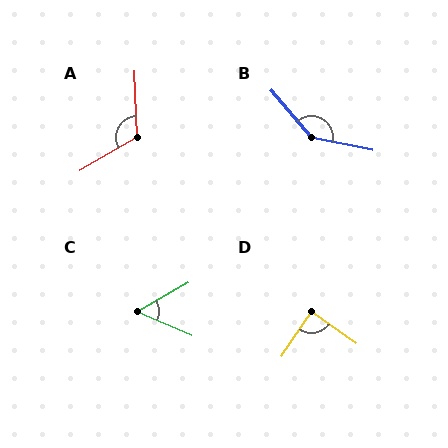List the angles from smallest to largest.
C (54°), D (88°), A (118°), B (142°).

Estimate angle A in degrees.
Approximately 118 degrees.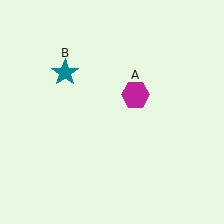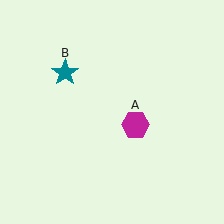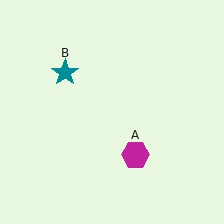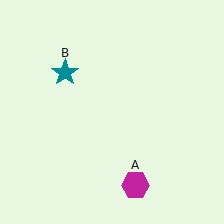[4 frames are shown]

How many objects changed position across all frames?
1 object changed position: magenta hexagon (object A).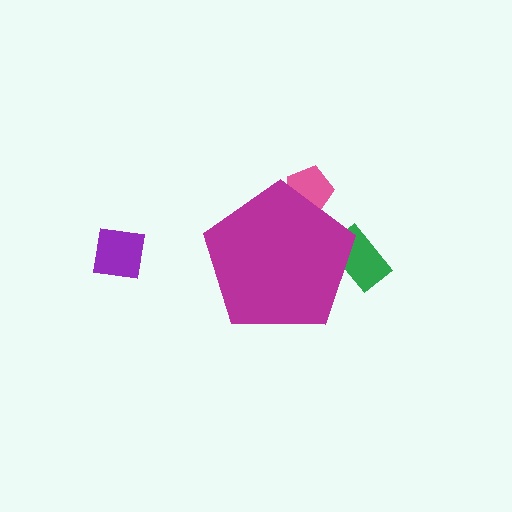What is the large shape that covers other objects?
A magenta pentagon.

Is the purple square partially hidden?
No, the purple square is fully visible.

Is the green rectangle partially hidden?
Yes, the green rectangle is partially hidden behind the magenta pentagon.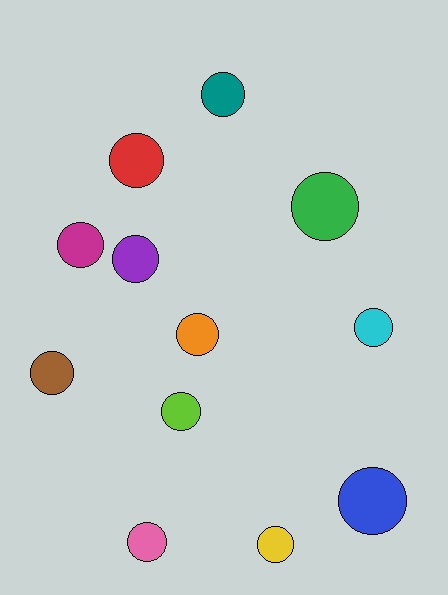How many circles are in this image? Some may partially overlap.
There are 12 circles.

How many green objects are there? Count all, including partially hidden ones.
There is 1 green object.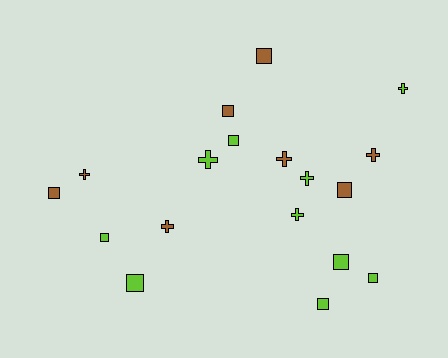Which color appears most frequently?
Lime, with 10 objects.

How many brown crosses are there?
There are 4 brown crosses.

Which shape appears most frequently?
Square, with 10 objects.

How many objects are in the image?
There are 18 objects.